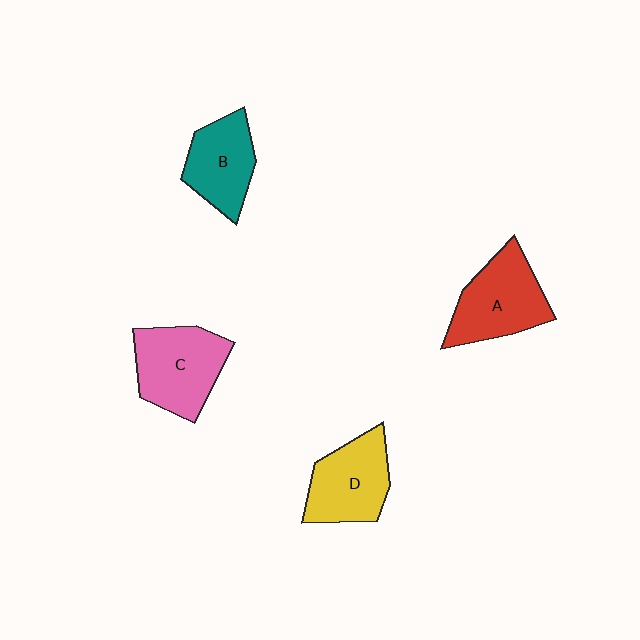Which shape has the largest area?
Shape C (pink).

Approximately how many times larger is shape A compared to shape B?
Approximately 1.2 times.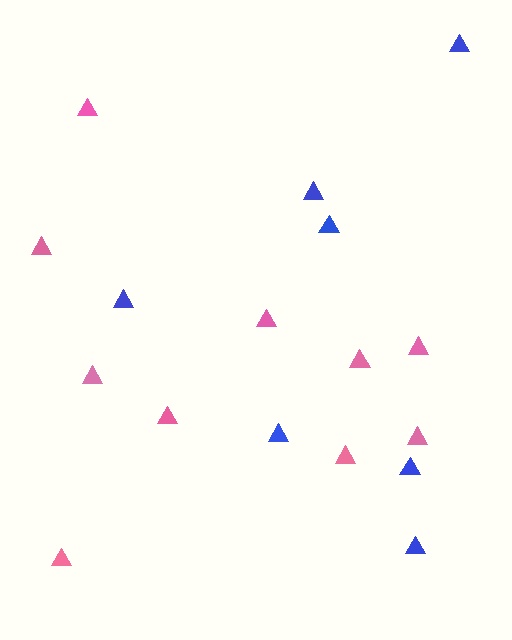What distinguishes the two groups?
There are 2 groups: one group of pink triangles (10) and one group of blue triangles (7).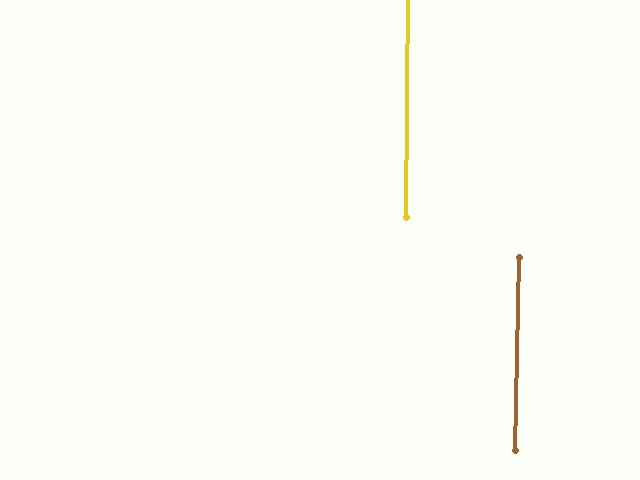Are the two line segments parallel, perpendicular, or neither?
Parallel — their directions differ by only 0.7°.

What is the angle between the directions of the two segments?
Approximately 1 degree.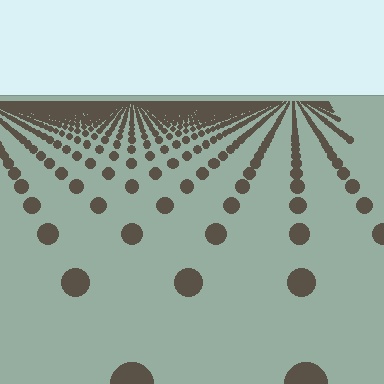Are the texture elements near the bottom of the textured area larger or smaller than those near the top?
Larger. Near the bottom, elements are closer to the viewer and appear at a bigger on-screen size.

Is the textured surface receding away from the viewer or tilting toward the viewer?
The surface is receding away from the viewer. Texture elements get smaller and denser toward the top.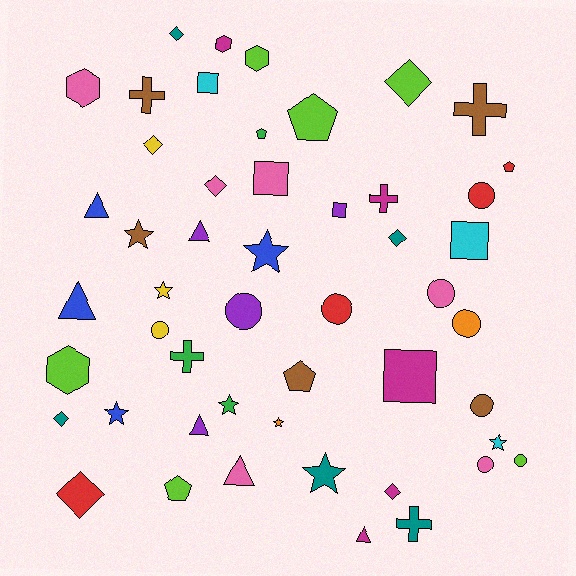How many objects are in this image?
There are 50 objects.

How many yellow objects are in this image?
There are 3 yellow objects.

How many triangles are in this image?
There are 6 triangles.